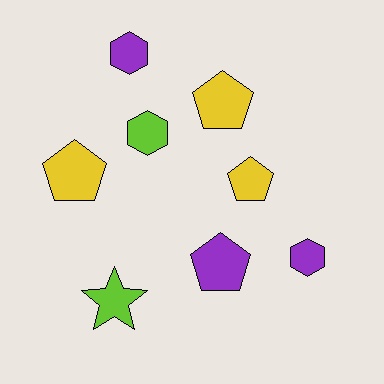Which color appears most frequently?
Yellow, with 3 objects.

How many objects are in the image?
There are 8 objects.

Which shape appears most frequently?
Pentagon, with 4 objects.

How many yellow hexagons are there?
There are no yellow hexagons.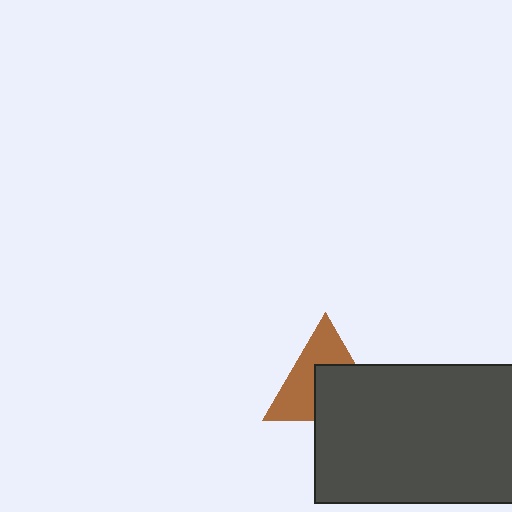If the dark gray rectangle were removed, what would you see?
You would see the complete brown triangle.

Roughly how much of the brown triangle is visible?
About half of it is visible (roughly 51%).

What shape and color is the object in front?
The object in front is a dark gray rectangle.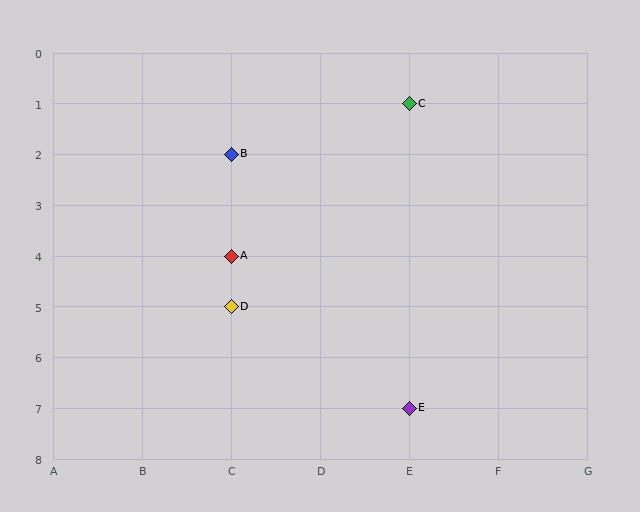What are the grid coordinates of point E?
Point E is at grid coordinates (E, 7).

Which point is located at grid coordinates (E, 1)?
Point C is at (E, 1).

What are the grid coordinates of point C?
Point C is at grid coordinates (E, 1).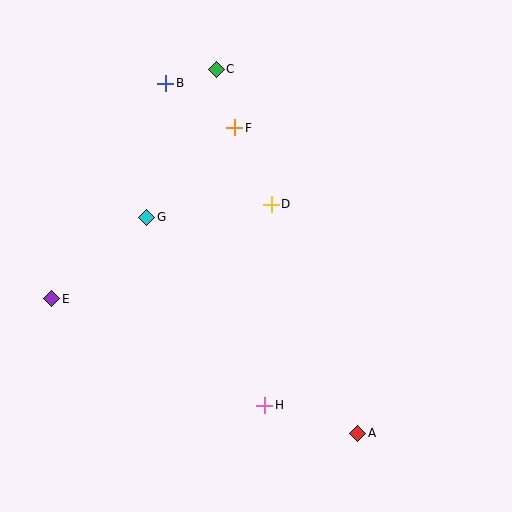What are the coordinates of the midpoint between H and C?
The midpoint between H and C is at (240, 237).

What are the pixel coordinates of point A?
Point A is at (358, 433).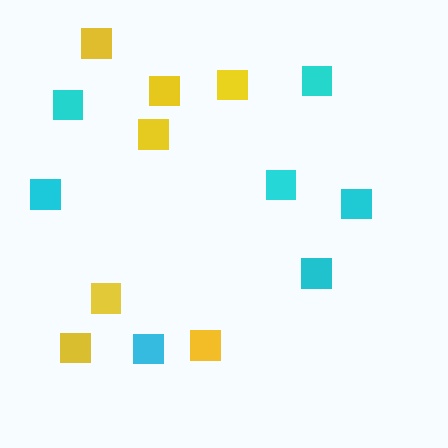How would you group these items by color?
There are 2 groups: one group of cyan squares (7) and one group of yellow squares (7).